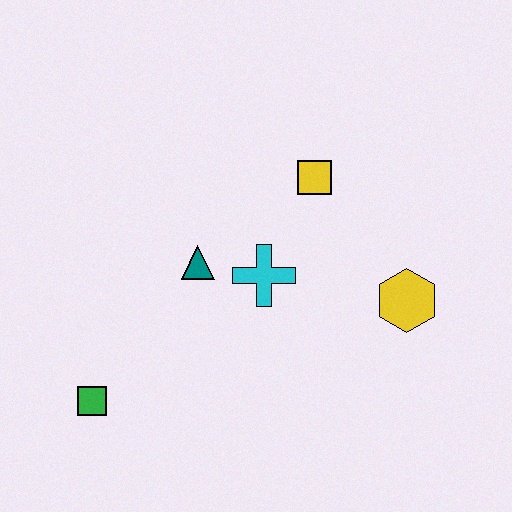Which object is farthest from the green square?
The yellow hexagon is farthest from the green square.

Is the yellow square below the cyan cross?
No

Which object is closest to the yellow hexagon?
The cyan cross is closest to the yellow hexagon.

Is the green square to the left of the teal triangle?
Yes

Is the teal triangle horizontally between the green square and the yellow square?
Yes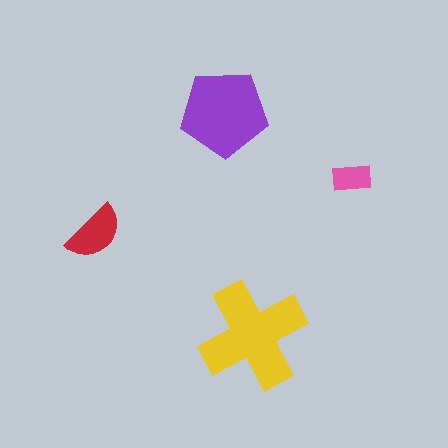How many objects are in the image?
There are 4 objects in the image.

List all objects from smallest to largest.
The pink rectangle, the red semicircle, the purple pentagon, the yellow cross.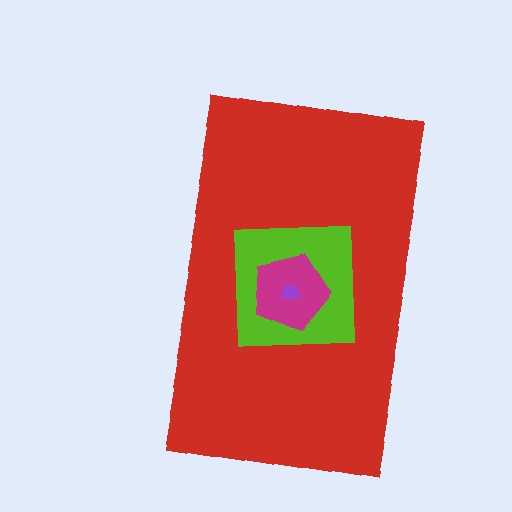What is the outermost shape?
The red rectangle.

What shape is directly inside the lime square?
The magenta pentagon.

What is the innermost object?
The purple trapezoid.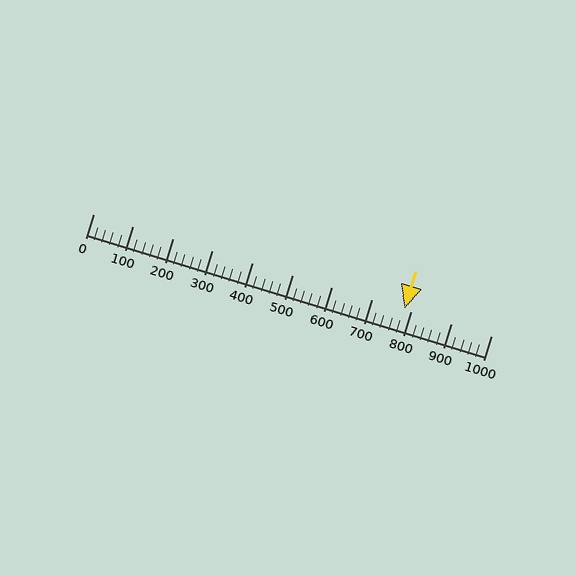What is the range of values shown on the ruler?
The ruler shows values from 0 to 1000.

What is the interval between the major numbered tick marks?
The major tick marks are spaced 100 units apart.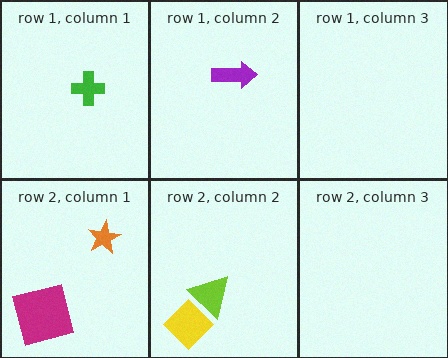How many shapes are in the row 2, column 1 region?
2.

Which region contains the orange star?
The row 2, column 1 region.